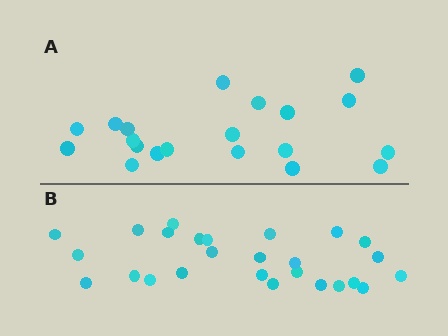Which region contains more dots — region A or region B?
Region B (the bottom region) has more dots.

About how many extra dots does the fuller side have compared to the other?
Region B has about 6 more dots than region A.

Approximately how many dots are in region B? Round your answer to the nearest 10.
About 30 dots. (The exact count is 26, which rounds to 30.)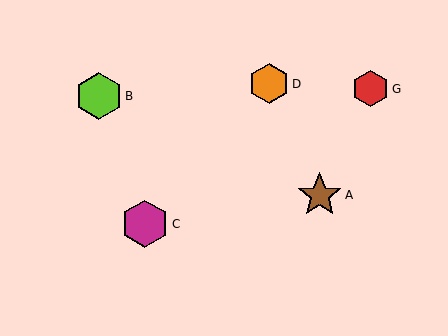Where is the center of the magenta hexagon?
The center of the magenta hexagon is at (145, 224).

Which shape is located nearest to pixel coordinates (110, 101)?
The lime hexagon (labeled B) at (99, 96) is nearest to that location.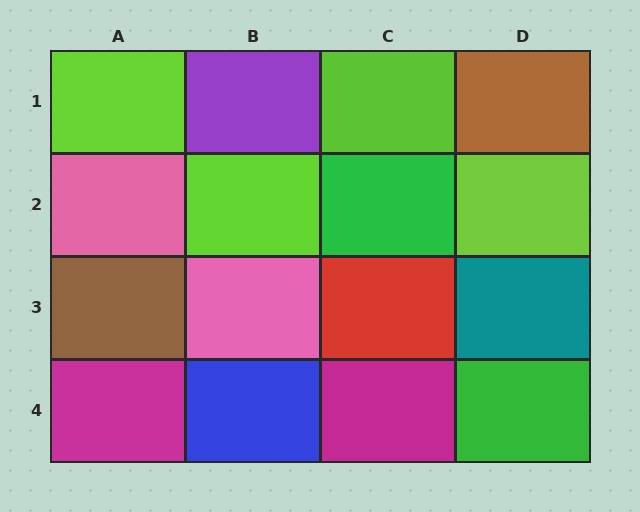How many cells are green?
2 cells are green.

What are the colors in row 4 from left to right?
Magenta, blue, magenta, green.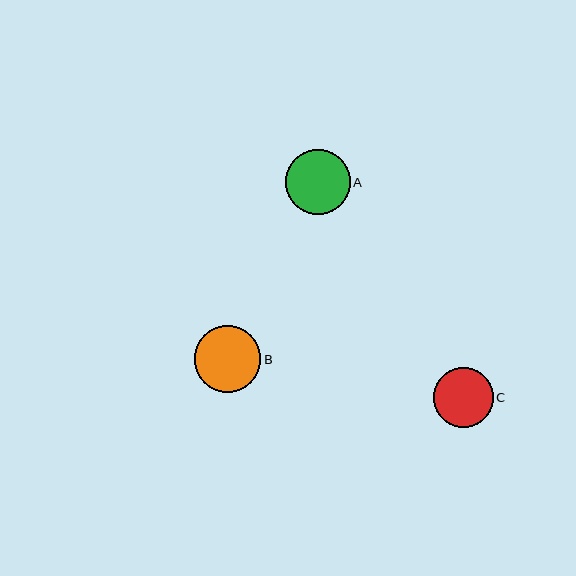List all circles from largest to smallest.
From largest to smallest: B, A, C.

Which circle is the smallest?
Circle C is the smallest with a size of approximately 60 pixels.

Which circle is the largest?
Circle B is the largest with a size of approximately 66 pixels.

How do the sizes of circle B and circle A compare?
Circle B and circle A are approximately the same size.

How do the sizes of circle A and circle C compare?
Circle A and circle C are approximately the same size.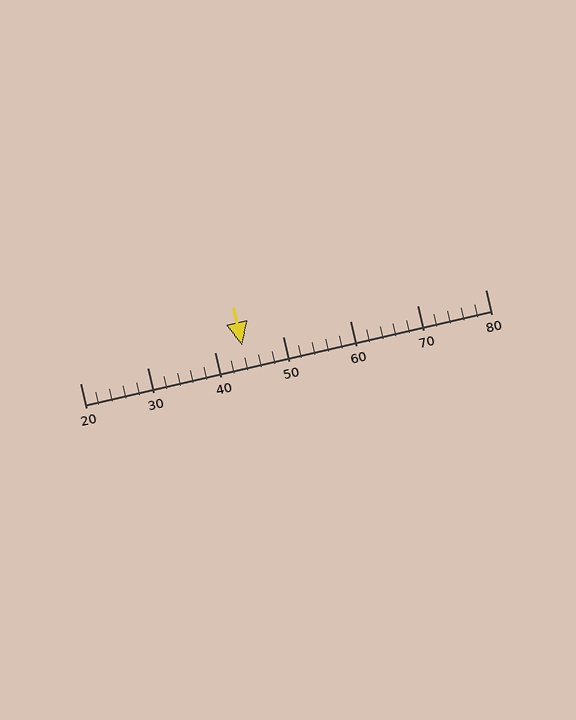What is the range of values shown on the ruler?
The ruler shows values from 20 to 80.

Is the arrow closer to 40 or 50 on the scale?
The arrow is closer to 40.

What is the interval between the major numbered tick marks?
The major tick marks are spaced 10 units apart.